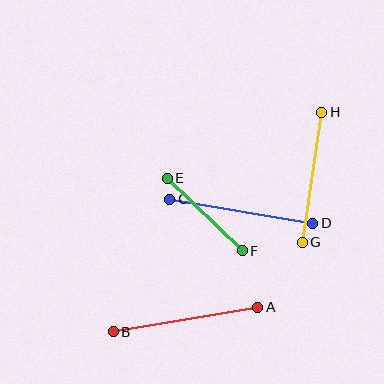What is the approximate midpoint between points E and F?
The midpoint is at approximately (205, 214) pixels.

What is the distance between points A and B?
The distance is approximately 146 pixels.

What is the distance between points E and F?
The distance is approximately 104 pixels.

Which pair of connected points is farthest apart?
Points A and B are farthest apart.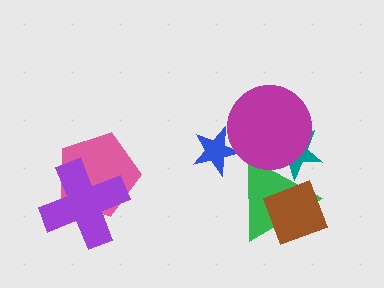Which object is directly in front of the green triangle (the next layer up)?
The brown diamond is directly in front of the green triangle.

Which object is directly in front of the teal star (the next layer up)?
The green triangle is directly in front of the teal star.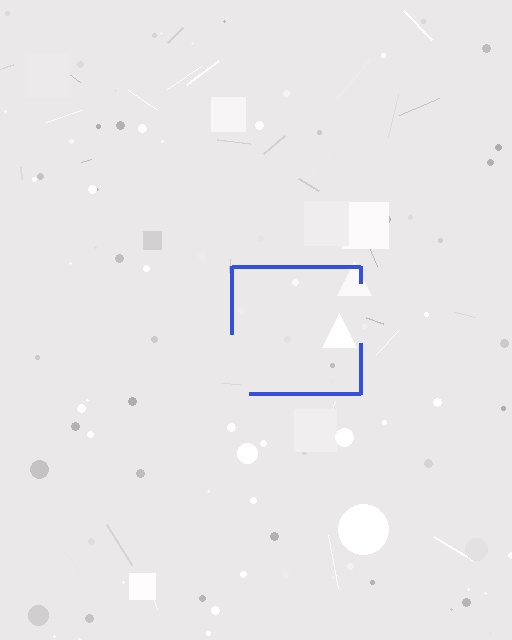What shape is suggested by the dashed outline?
The dashed outline suggests a square.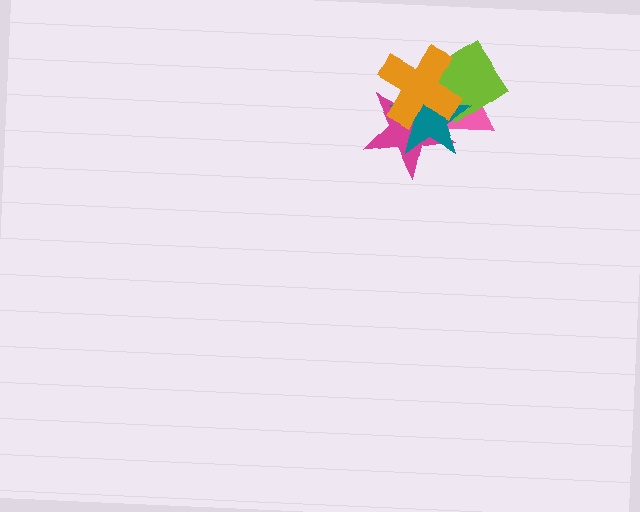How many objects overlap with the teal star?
4 objects overlap with the teal star.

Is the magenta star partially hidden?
Yes, it is partially covered by another shape.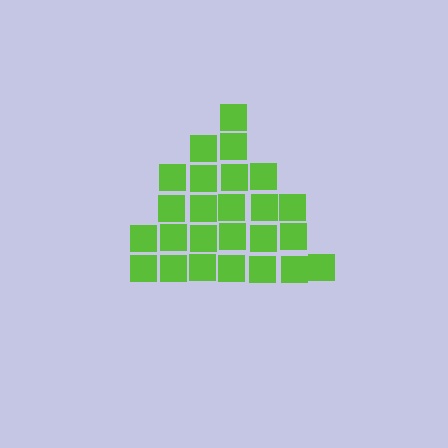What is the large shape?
The large shape is a triangle.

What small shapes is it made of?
It is made of small squares.